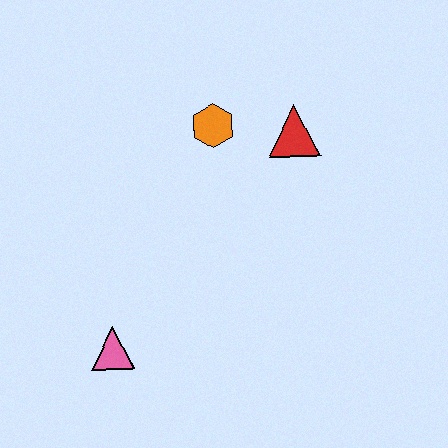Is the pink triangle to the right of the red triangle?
No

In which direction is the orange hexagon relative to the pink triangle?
The orange hexagon is above the pink triangle.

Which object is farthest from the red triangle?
The pink triangle is farthest from the red triangle.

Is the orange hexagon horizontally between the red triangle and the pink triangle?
Yes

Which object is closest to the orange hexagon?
The red triangle is closest to the orange hexagon.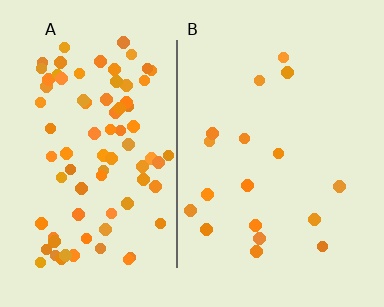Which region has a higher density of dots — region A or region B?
A (the left).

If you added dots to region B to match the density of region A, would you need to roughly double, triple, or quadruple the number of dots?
Approximately quadruple.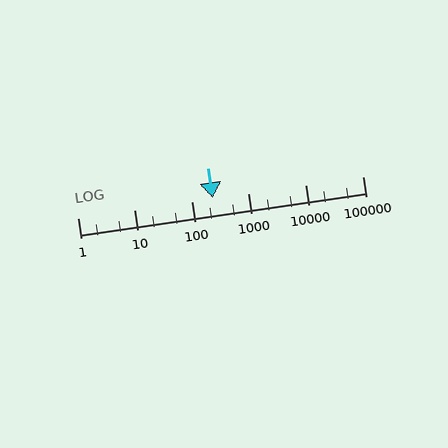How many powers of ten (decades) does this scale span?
The scale spans 5 decades, from 1 to 100000.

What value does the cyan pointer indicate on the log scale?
The pointer indicates approximately 230.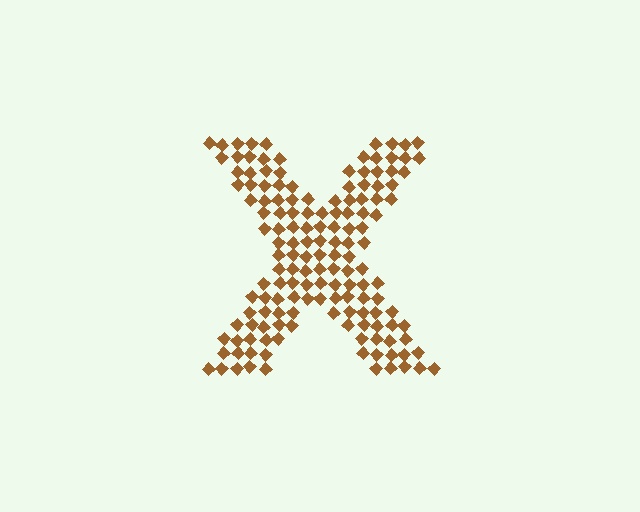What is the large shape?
The large shape is the letter X.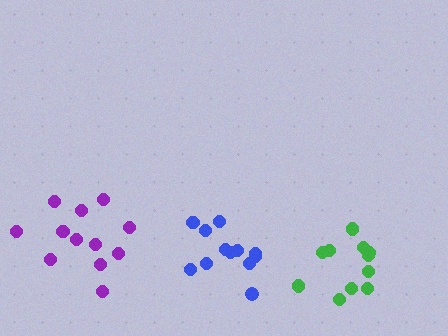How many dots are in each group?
Group 1: 11 dots, Group 2: 12 dots, Group 3: 12 dots (35 total).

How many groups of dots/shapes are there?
There are 3 groups.